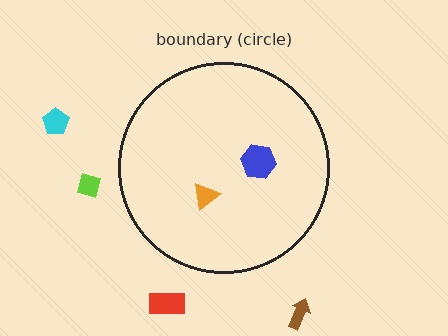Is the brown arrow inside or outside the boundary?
Outside.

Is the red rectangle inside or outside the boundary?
Outside.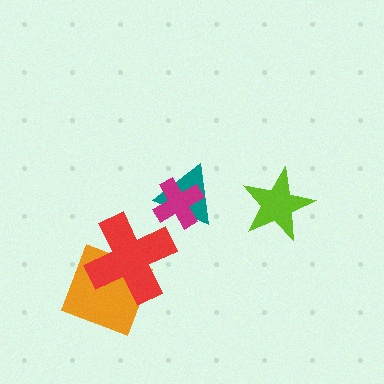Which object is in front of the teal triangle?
The magenta cross is in front of the teal triangle.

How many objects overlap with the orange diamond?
1 object overlaps with the orange diamond.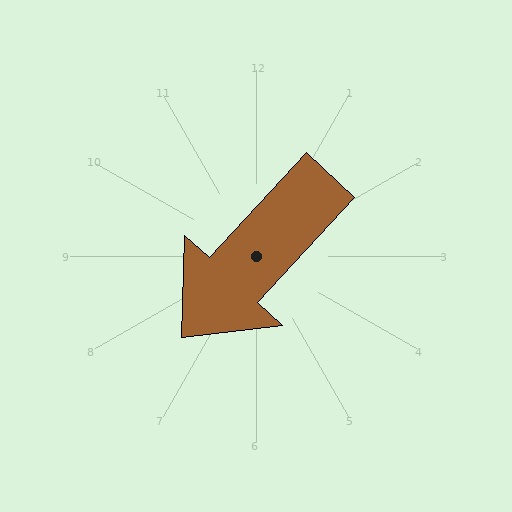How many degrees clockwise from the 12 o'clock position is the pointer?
Approximately 223 degrees.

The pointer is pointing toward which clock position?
Roughly 7 o'clock.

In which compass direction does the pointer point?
Southwest.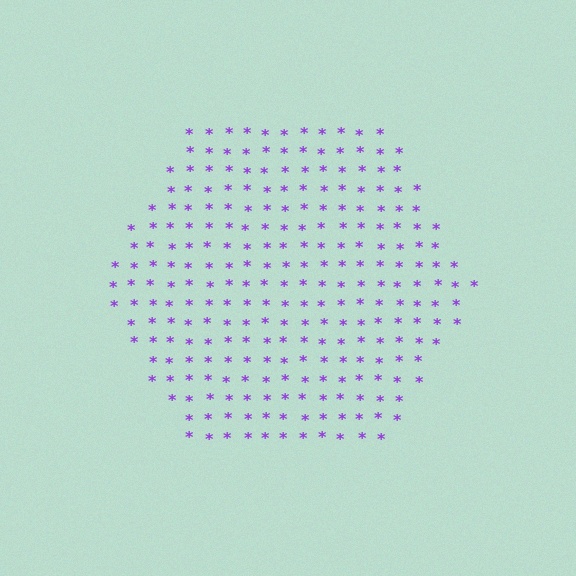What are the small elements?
The small elements are asterisks.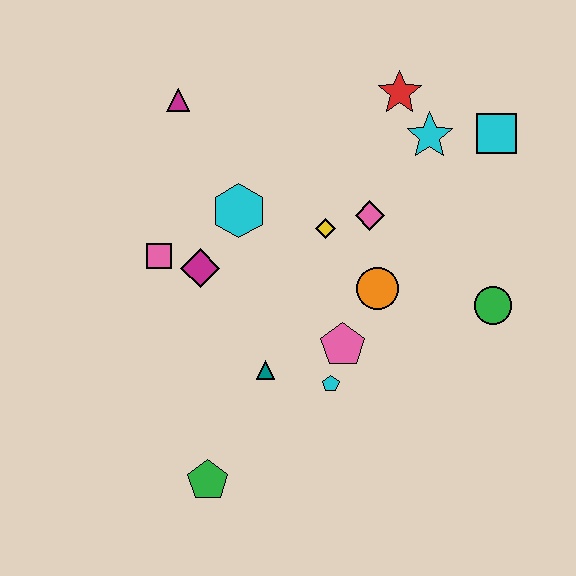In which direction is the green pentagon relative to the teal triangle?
The green pentagon is below the teal triangle.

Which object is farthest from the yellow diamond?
The green pentagon is farthest from the yellow diamond.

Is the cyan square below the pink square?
No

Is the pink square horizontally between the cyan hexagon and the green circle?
No